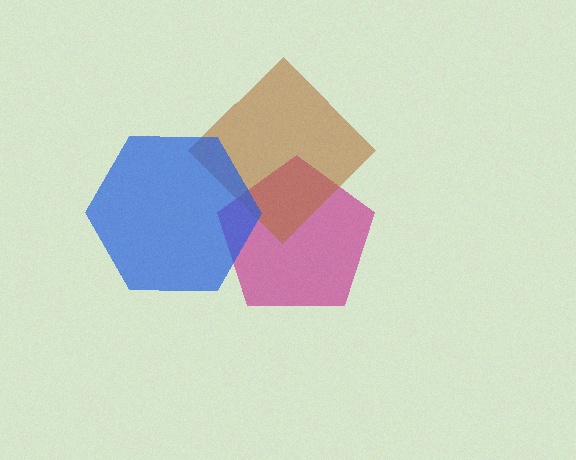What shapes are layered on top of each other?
The layered shapes are: a magenta pentagon, a brown diamond, a blue hexagon.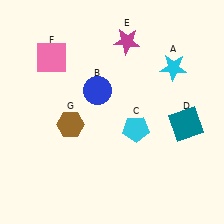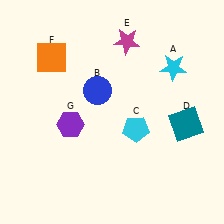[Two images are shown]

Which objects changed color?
F changed from pink to orange. G changed from brown to purple.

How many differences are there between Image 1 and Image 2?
There are 2 differences between the two images.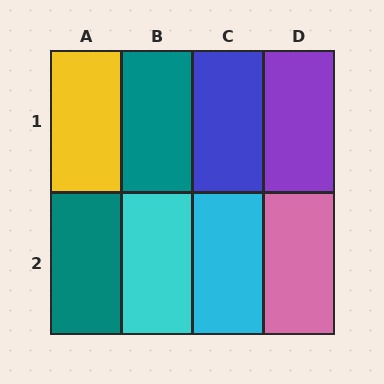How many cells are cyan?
2 cells are cyan.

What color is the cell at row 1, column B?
Teal.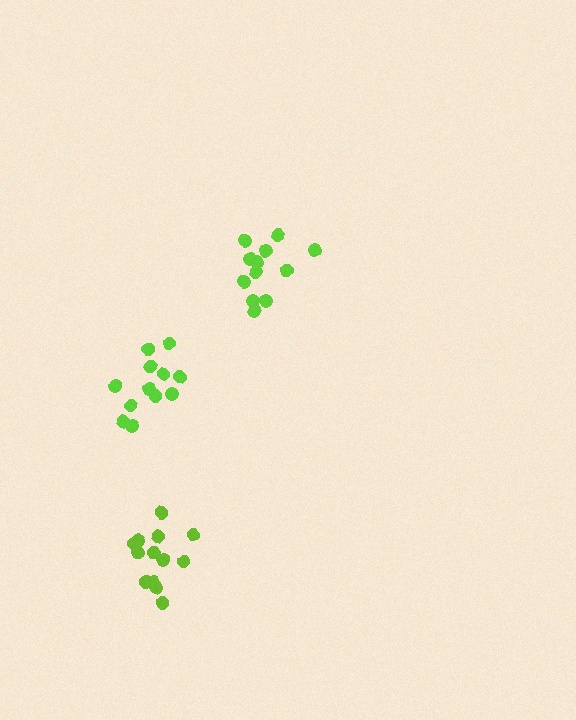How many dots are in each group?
Group 1: 12 dots, Group 2: 14 dots, Group 3: 12 dots (38 total).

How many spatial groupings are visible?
There are 3 spatial groupings.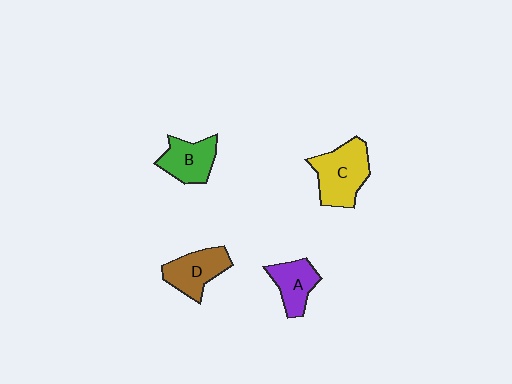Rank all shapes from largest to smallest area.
From largest to smallest: C (yellow), D (brown), B (green), A (purple).